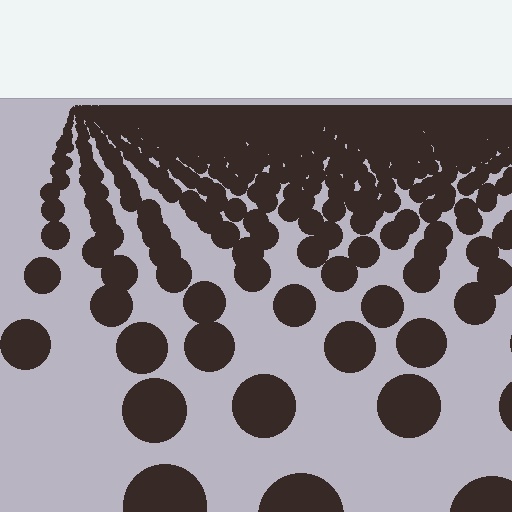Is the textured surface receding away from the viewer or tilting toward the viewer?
The surface is receding away from the viewer. Texture elements get smaller and denser toward the top.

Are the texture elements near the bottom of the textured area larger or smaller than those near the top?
Larger. Near the bottom, elements are closer to the viewer and appear at a bigger on-screen size.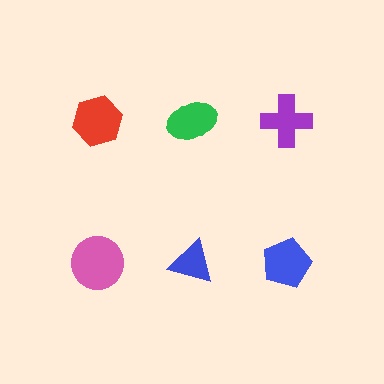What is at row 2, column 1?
A pink circle.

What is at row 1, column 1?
A red hexagon.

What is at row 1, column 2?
A green ellipse.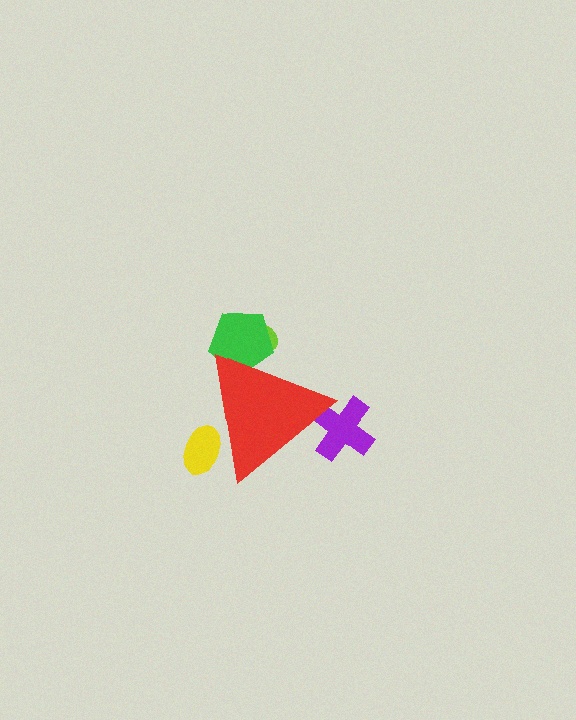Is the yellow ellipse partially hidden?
Yes, the yellow ellipse is partially hidden behind the red triangle.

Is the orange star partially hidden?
Yes, the orange star is partially hidden behind the red triangle.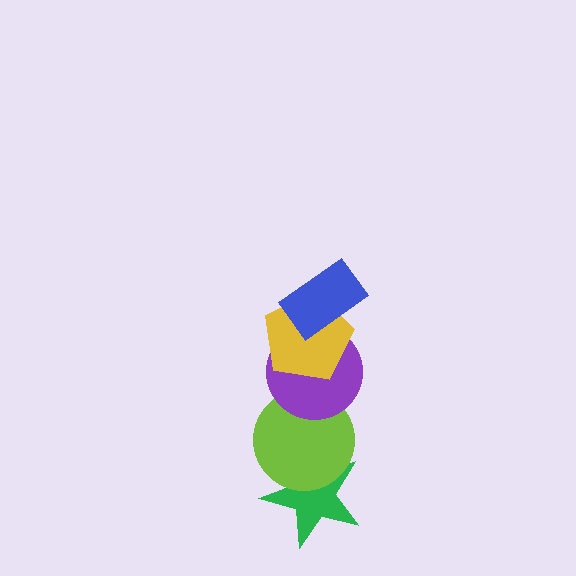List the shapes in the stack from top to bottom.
From top to bottom: the blue rectangle, the yellow pentagon, the purple circle, the lime circle, the green star.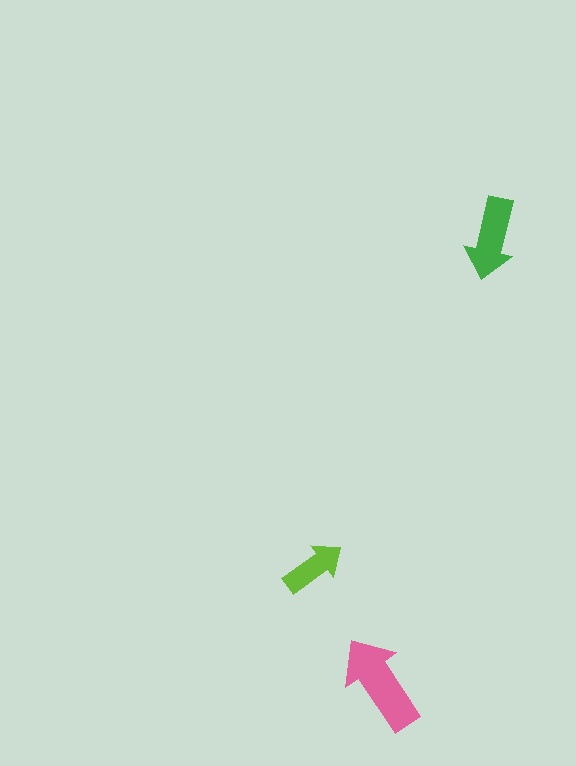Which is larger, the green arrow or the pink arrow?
The pink one.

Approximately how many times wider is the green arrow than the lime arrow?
About 1.5 times wider.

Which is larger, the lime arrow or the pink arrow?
The pink one.